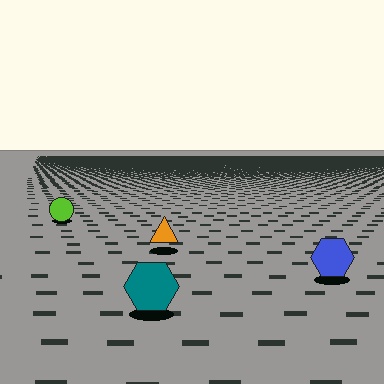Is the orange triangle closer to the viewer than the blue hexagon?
No. The blue hexagon is closer — you can tell from the texture gradient: the ground texture is coarser near it.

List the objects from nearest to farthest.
From nearest to farthest: the teal hexagon, the blue hexagon, the orange triangle, the lime circle.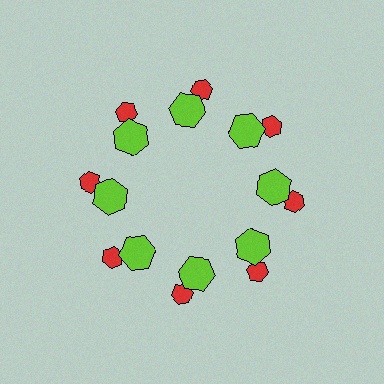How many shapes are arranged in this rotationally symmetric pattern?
There are 16 shapes, arranged in 8 groups of 2.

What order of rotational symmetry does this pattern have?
This pattern has 8-fold rotational symmetry.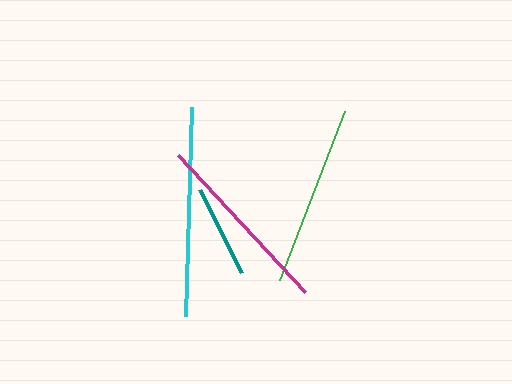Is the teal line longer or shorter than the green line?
The green line is longer than the teal line.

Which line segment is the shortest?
The teal line is the shortest at approximately 93 pixels.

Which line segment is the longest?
The cyan line is the longest at approximately 209 pixels.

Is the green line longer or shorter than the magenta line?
The magenta line is longer than the green line.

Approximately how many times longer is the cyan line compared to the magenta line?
The cyan line is approximately 1.1 times the length of the magenta line.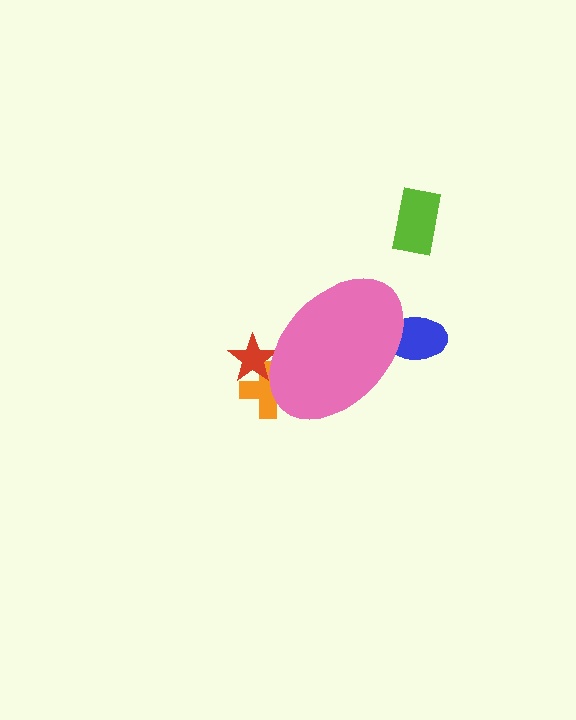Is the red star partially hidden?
Yes, the red star is partially hidden behind the pink ellipse.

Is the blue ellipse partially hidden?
Yes, the blue ellipse is partially hidden behind the pink ellipse.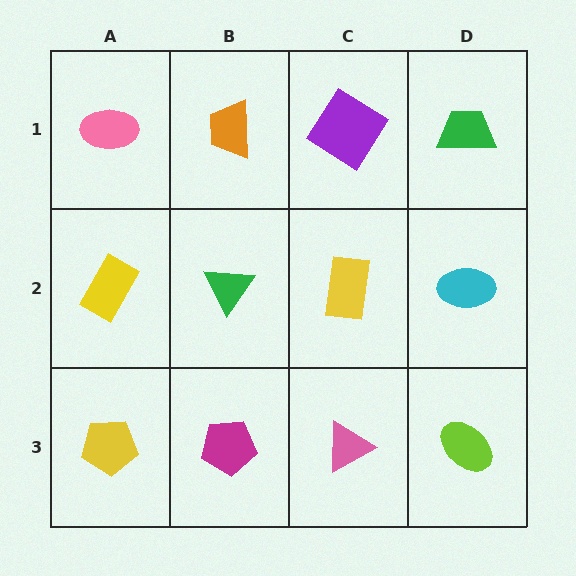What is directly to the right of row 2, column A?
A green triangle.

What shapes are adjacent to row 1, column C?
A yellow rectangle (row 2, column C), an orange trapezoid (row 1, column B), a green trapezoid (row 1, column D).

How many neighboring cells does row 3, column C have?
3.